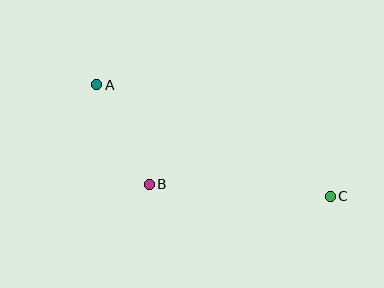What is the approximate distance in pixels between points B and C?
The distance between B and C is approximately 181 pixels.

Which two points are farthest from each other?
Points A and C are farthest from each other.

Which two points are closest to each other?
Points A and B are closest to each other.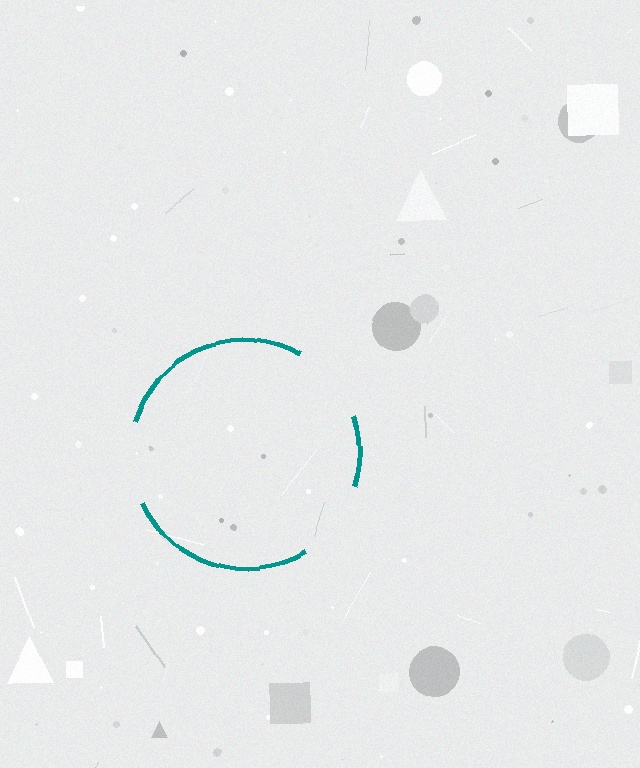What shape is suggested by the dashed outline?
The dashed outline suggests a circle.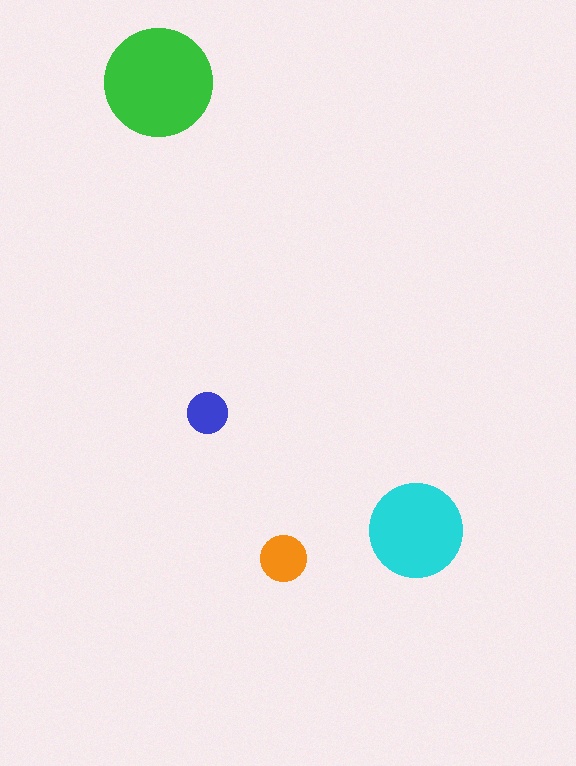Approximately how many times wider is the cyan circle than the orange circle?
About 2 times wider.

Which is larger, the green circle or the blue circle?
The green one.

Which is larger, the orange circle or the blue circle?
The orange one.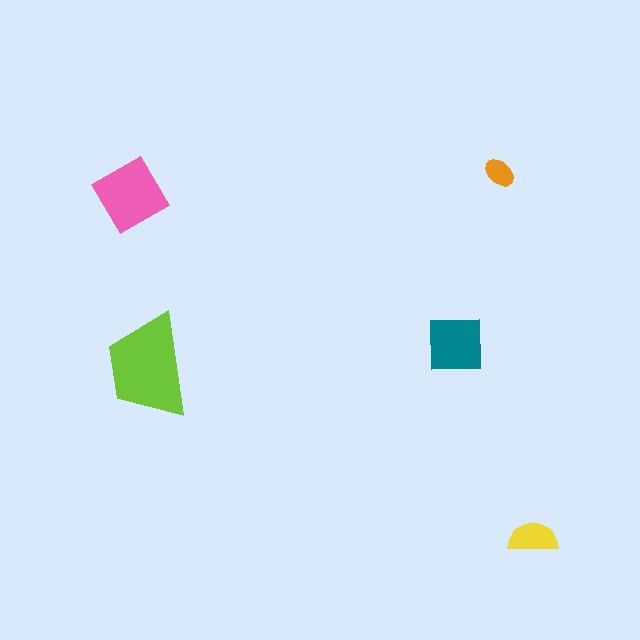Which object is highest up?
The orange ellipse is topmost.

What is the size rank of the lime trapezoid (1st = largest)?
1st.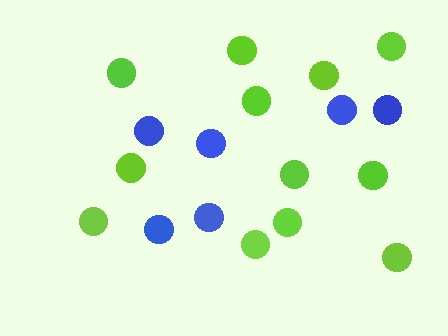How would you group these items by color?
There are 2 groups: one group of lime circles (12) and one group of blue circles (6).